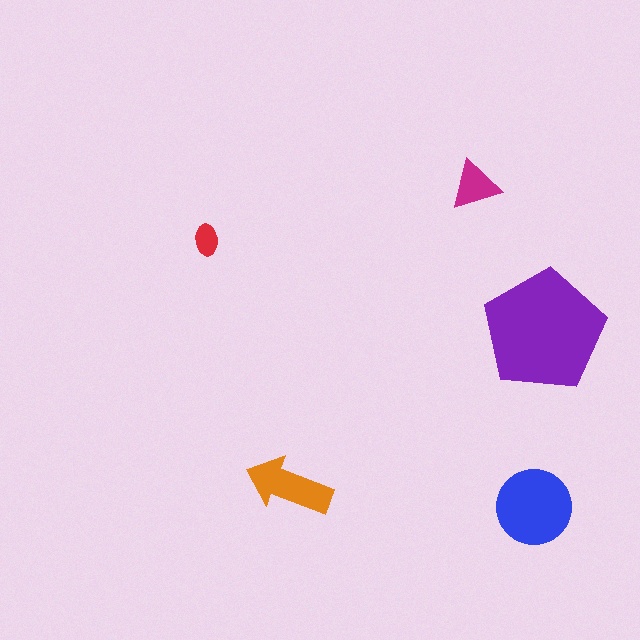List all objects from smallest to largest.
The red ellipse, the magenta triangle, the orange arrow, the blue circle, the purple pentagon.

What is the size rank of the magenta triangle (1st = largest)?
4th.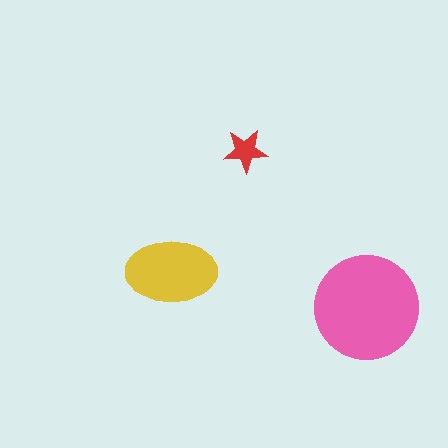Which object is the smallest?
The red star.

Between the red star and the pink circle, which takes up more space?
The pink circle.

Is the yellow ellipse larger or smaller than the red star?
Larger.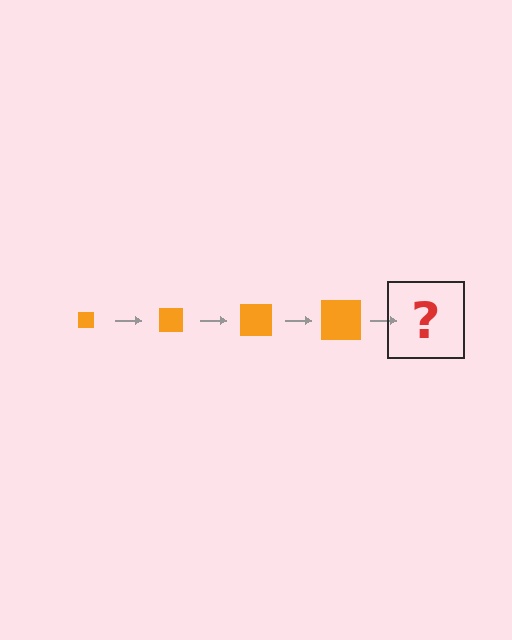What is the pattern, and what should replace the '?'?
The pattern is that the square gets progressively larger each step. The '?' should be an orange square, larger than the previous one.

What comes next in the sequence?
The next element should be an orange square, larger than the previous one.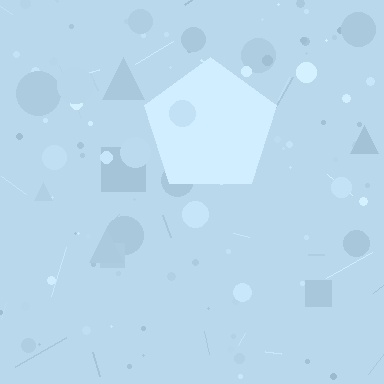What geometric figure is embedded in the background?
A pentagon is embedded in the background.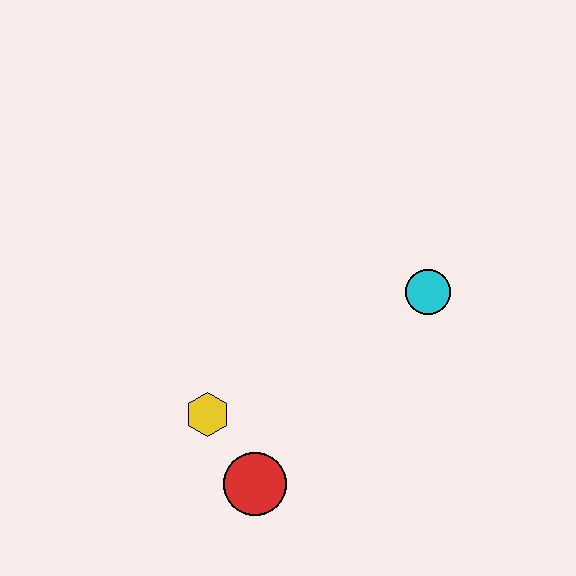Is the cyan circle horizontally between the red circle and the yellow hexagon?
No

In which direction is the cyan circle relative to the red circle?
The cyan circle is above the red circle.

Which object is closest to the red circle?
The yellow hexagon is closest to the red circle.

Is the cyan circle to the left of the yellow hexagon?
No